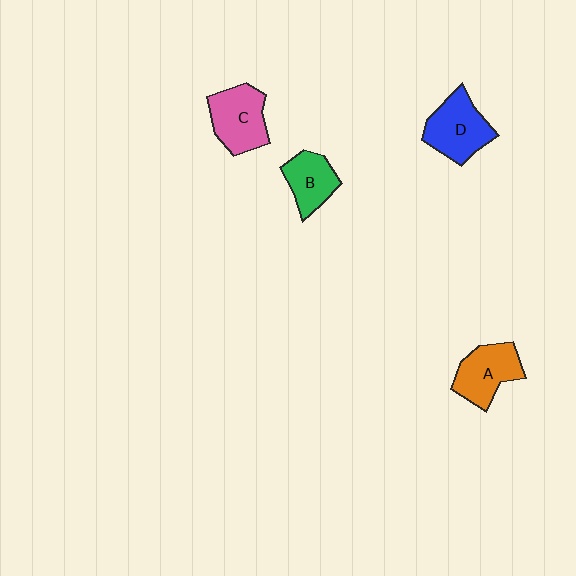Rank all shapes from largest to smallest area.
From largest to smallest: D (blue), C (pink), A (orange), B (green).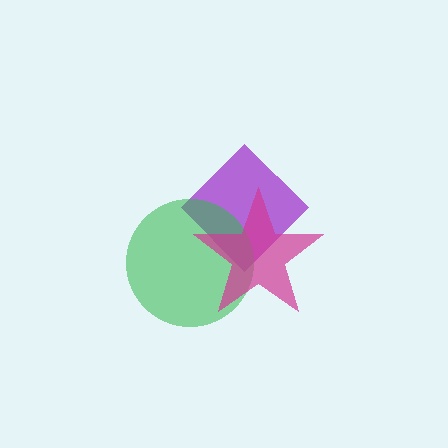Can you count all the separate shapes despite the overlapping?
Yes, there are 3 separate shapes.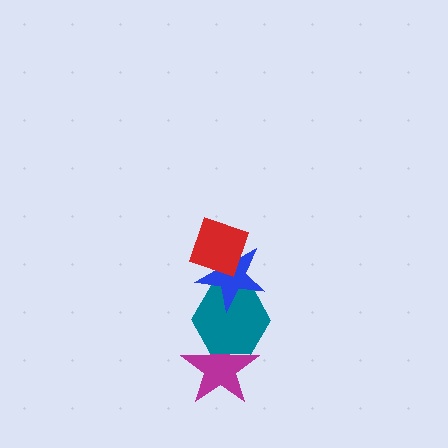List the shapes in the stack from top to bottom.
From top to bottom: the red diamond, the blue star, the teal hexagon, the magenta star.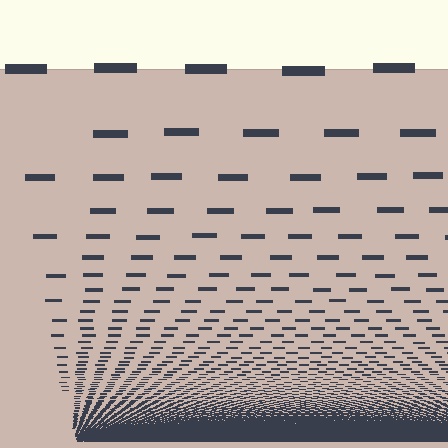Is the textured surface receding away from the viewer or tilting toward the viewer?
The surface appears to tilt toward the viewer. Texture elements get larger and sparser toward the top.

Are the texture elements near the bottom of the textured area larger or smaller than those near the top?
Smaller. The gradient is inverted — elements near the bottom are smaller and denser.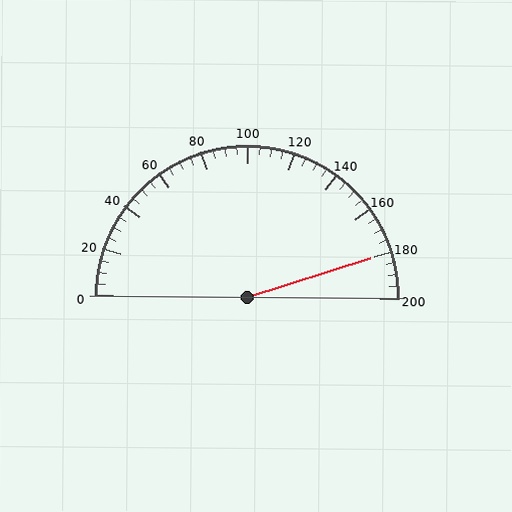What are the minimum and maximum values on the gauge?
The gauge ranges from 0 to 200.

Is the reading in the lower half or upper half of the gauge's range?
The reading is in the upper half of the range (0 to 200).